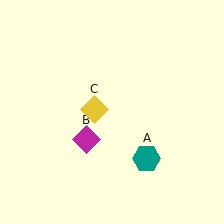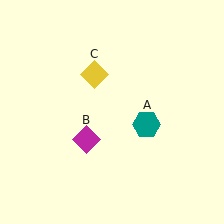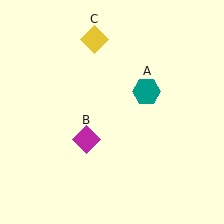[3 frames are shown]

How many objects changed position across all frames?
2 objects changed position: teal hexagon (object A), yellow diamond (object C).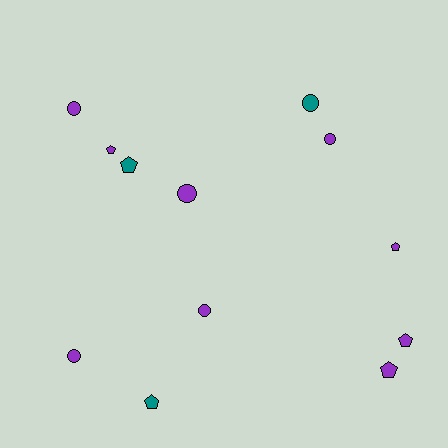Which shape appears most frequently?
Pentagon, with 6 objects.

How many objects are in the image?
There are 12 objects.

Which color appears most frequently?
Purple, with 9 objects.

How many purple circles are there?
There are 5 purple circles.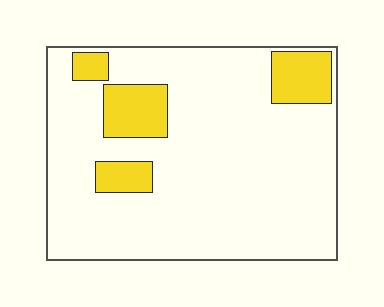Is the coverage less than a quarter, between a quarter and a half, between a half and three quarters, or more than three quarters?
Less than a quarter.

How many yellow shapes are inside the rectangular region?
4.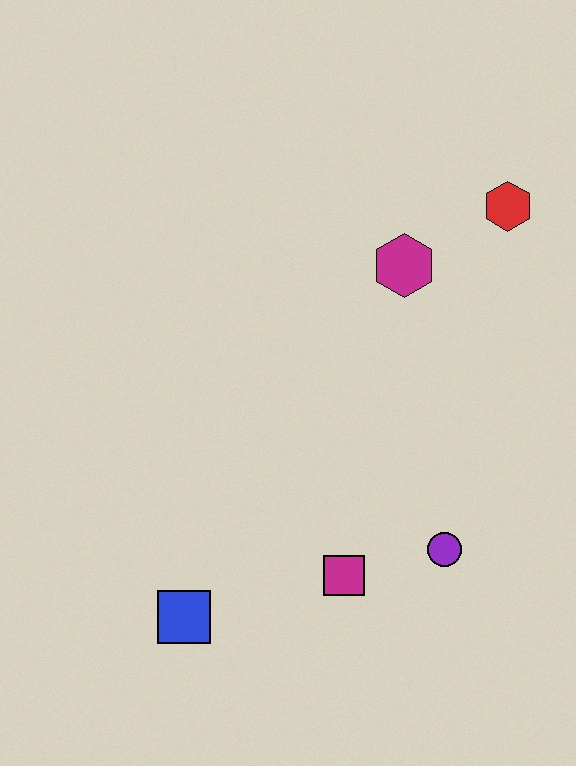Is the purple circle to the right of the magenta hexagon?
Yes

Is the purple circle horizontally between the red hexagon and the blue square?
Yes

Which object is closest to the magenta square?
The purple circle is closest to the magenta square.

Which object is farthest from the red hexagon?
The blue square is farthest from the red hexagon.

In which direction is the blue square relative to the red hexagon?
The blue square is below the red hexagon.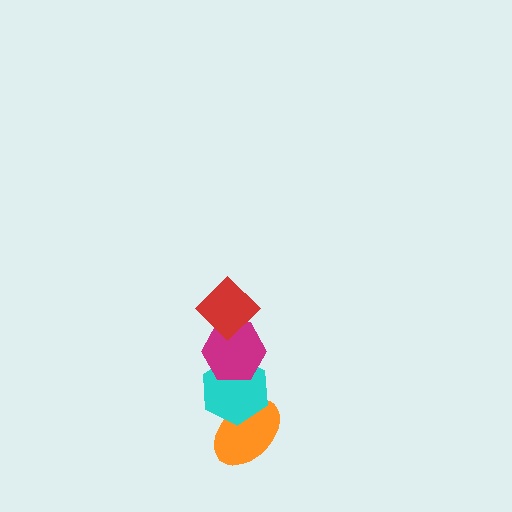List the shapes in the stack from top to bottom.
From top to bottom: the red diamond, the magenta hexagon, the cyan hexagon, the orange ellipse.